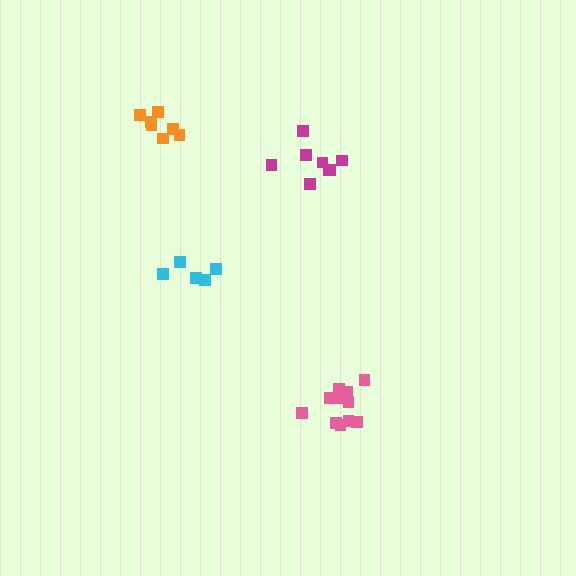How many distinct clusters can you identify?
There are 4 distinct clusters.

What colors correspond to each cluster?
The clusters are colored: cyan, pink, orange, magenta.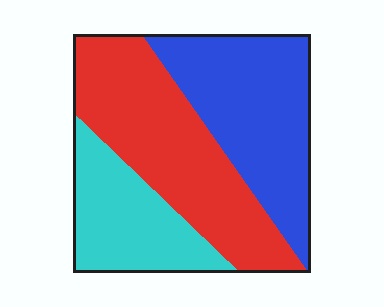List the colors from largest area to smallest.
From largest to smallest: red, blue, cyan.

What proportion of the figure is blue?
Blue takes up about three eighths (3/8) of the figure.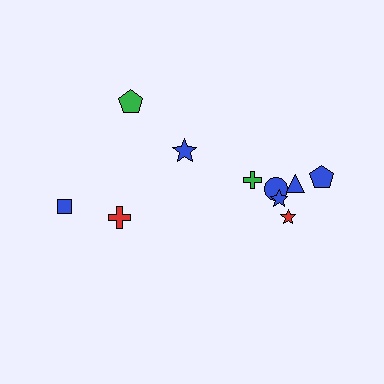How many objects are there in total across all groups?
There are 10 objects.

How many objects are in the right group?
There are 6 objects.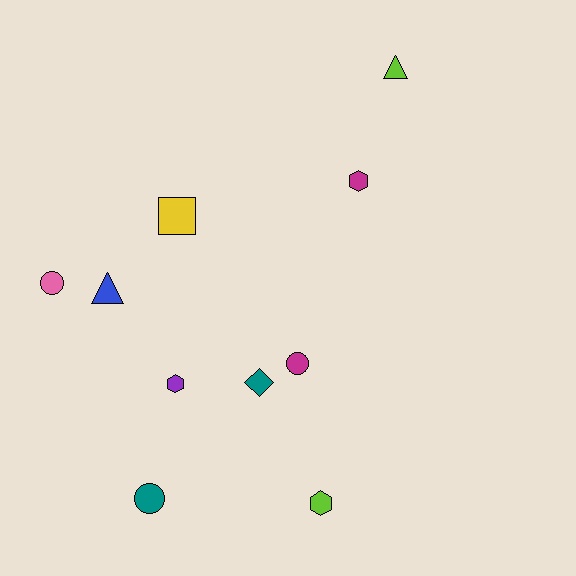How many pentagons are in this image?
There are no pentagons.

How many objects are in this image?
There are 10 objects.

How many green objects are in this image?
There are no green objects.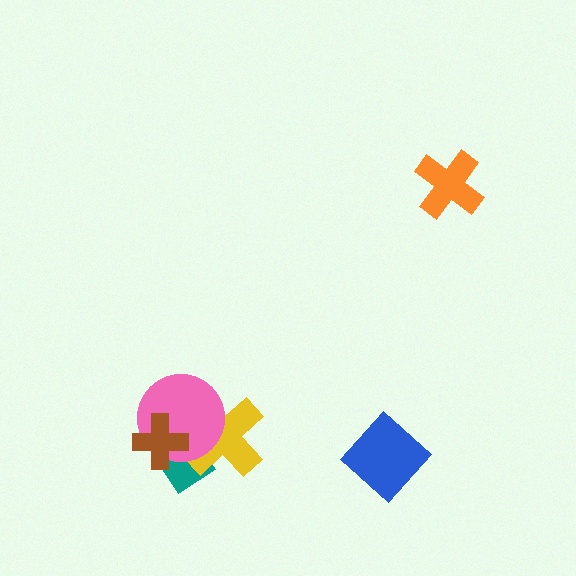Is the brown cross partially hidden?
No, no other shape covers it.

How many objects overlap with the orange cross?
0 objects overlap with the orange cross.